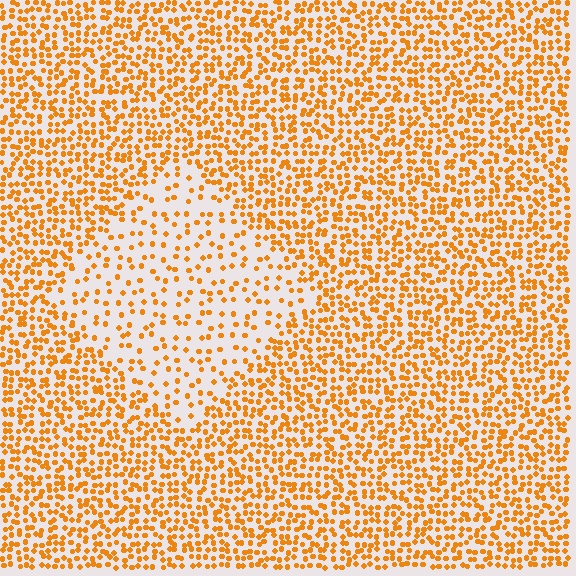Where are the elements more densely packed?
The elements are more densely packed outside the diamond boundary.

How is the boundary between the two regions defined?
The boundary is defined by a change in element density (approximately 2.3x ratio). All elements are the same color, size, and shape.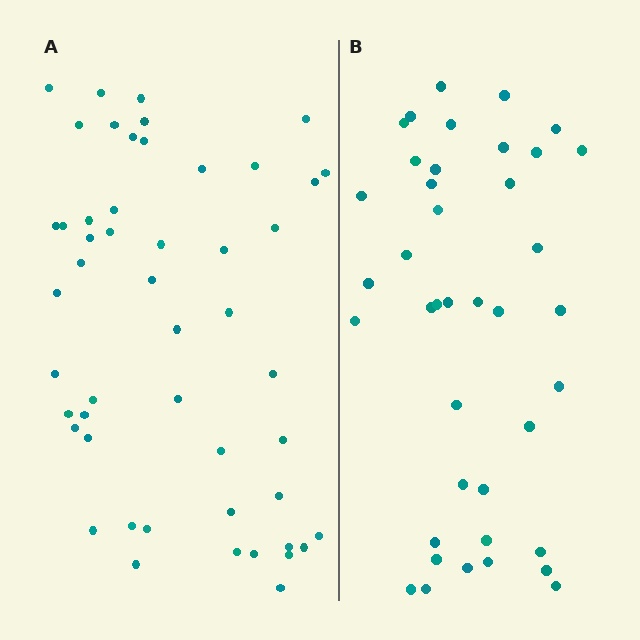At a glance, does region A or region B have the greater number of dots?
Region A (the left region) has more dots.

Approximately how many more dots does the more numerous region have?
Region A has roughly 10 or so more dots than region B.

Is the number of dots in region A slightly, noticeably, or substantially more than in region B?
Region A has noticeably more, but not dramatically so. The ratio is roughly 1.2 to 1.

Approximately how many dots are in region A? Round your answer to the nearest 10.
About 50 dots.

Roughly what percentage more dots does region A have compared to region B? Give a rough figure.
About 25% more.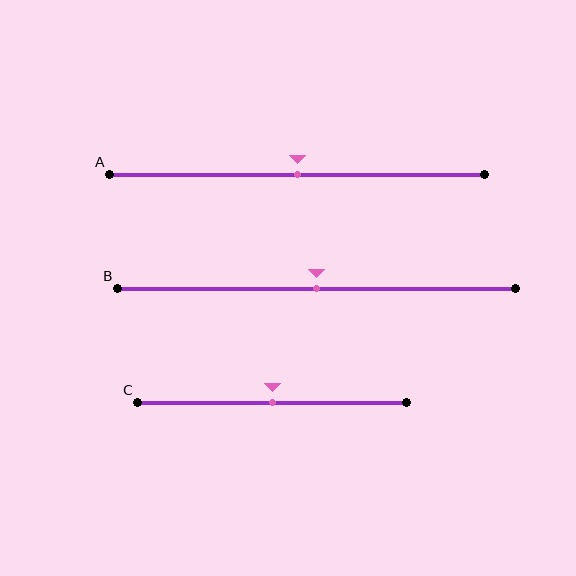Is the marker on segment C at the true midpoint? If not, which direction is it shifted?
Yes, the marker on segment C is at the true midpoint.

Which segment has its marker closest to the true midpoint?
Segment A has its marker closest to the true midpoint.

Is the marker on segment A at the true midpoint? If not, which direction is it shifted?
Yes, the marker on segment A is at the true midpoint.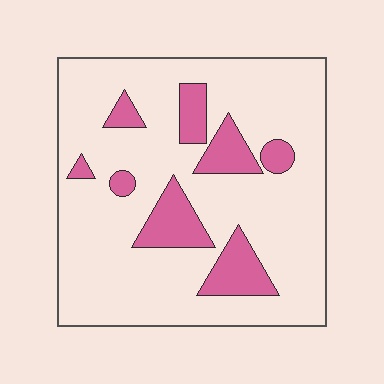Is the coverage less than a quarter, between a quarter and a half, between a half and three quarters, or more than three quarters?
Less than a quarter.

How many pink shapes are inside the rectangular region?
8.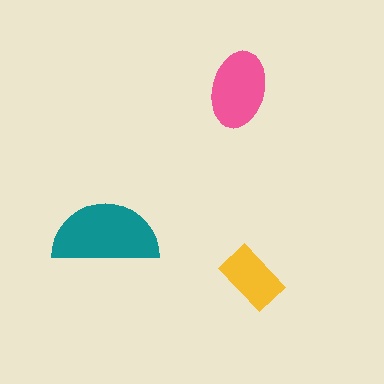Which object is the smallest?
The yellow rectangle.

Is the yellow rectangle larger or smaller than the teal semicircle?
Smaller.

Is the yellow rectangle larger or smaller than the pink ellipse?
Smaller.